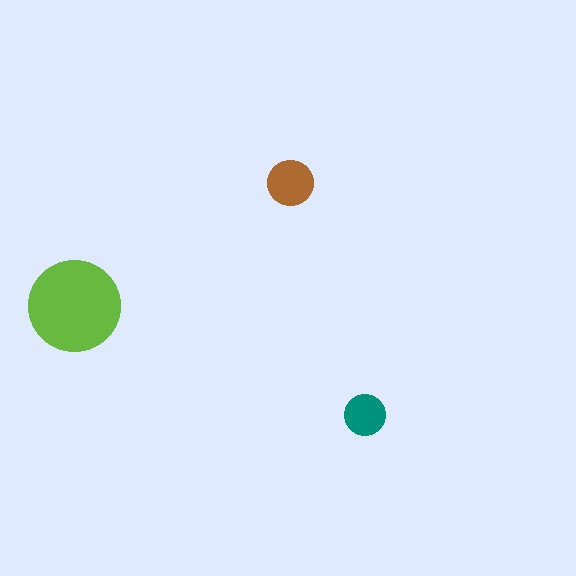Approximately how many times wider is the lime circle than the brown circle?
About 2 times wider.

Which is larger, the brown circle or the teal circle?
The brown one.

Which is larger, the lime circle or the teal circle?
The lime one.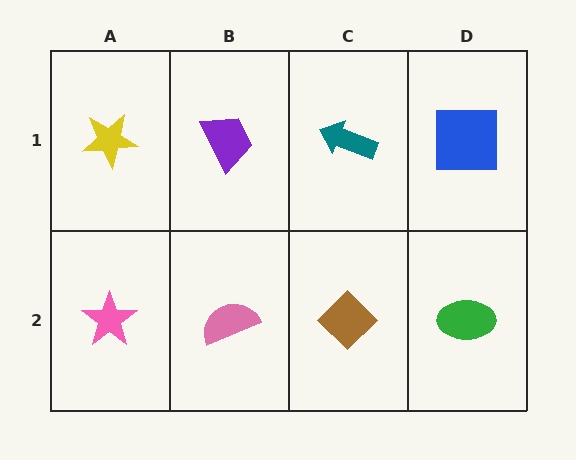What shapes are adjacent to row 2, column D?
A blue square (row 1, column D), a brown diamond (row 2, column C).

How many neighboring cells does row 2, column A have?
2.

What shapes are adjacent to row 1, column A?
A pink star (row 2, column A), a purple trapezoid (row 1, column B).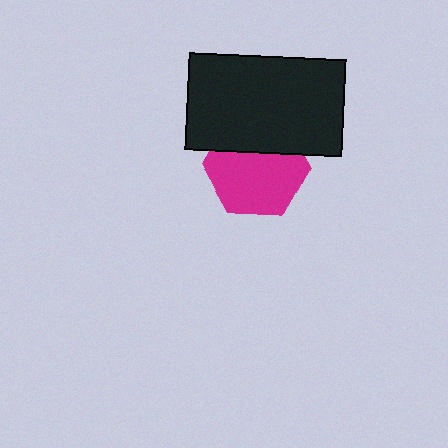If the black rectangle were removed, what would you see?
You would see the complete magenta hexagon.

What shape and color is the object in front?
The object in front is a black rectangle.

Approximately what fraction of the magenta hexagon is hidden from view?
Roughly 32% of the magenta hexagon is hidden behind the black rectangle.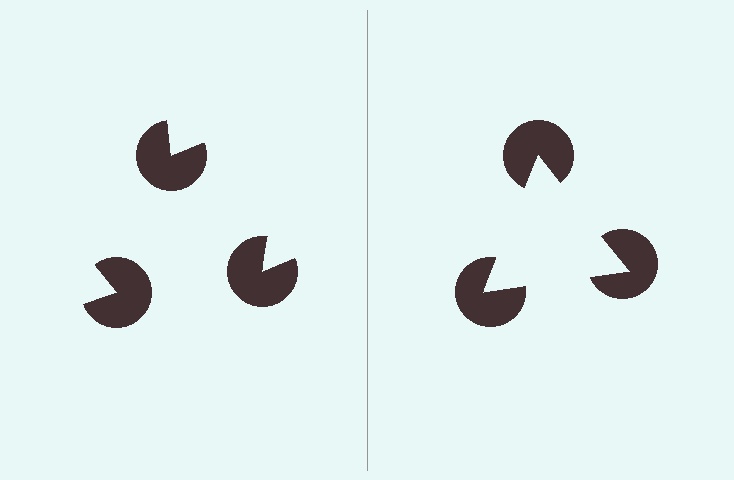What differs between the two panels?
The pac-man discs are positioned identically on both sides; only the wedge orientations differ. On the right they align to a triangle; on the left they are misaligned.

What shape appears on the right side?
An illusory triangle.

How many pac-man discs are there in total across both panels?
6 — 3 on each side.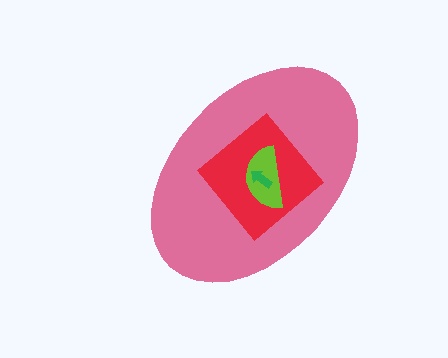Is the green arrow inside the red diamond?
Yes.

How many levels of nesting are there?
4.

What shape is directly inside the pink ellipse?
The red diamond.